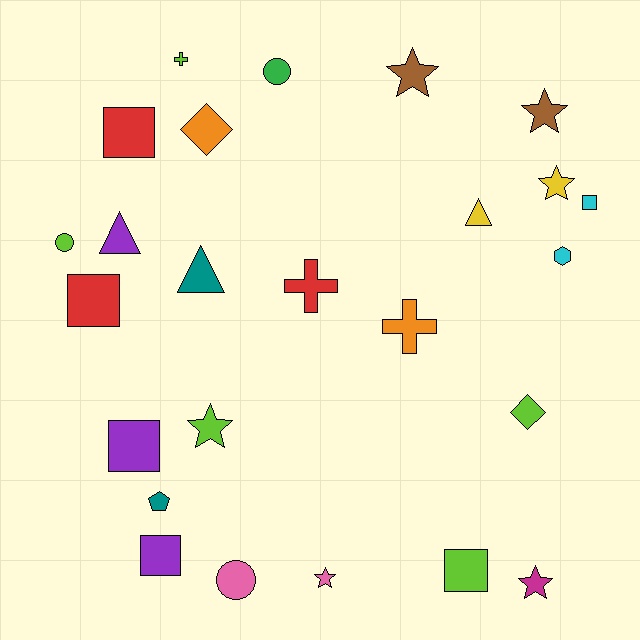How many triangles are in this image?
There are 3 triangles.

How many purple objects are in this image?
There are 3 purple objects.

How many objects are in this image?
There are 25 objects.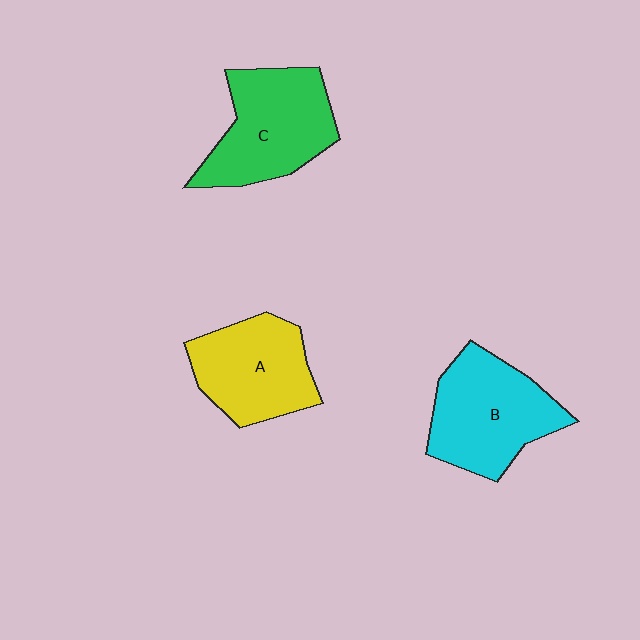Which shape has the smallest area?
Shape A (yellow).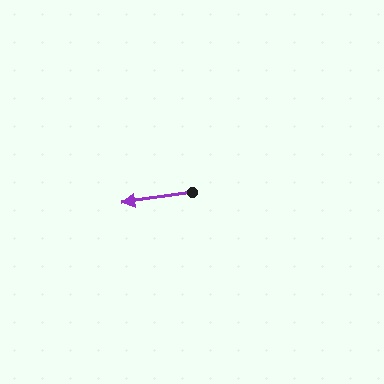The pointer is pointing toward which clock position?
Roughly 9 o'clock.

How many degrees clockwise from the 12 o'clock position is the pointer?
Approximately 262 degrees.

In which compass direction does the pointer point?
West.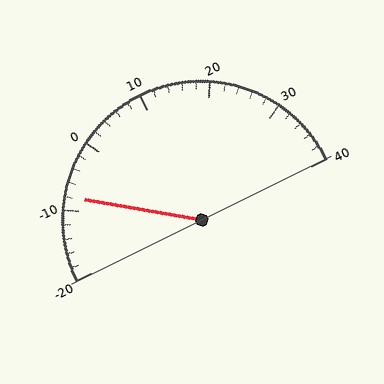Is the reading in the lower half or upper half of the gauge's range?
The reading is in the lower half of the range (-20 to 40).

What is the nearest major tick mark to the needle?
The nearest major tick mark is -10.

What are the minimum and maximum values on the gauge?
The gauge ranges from -20 to 40.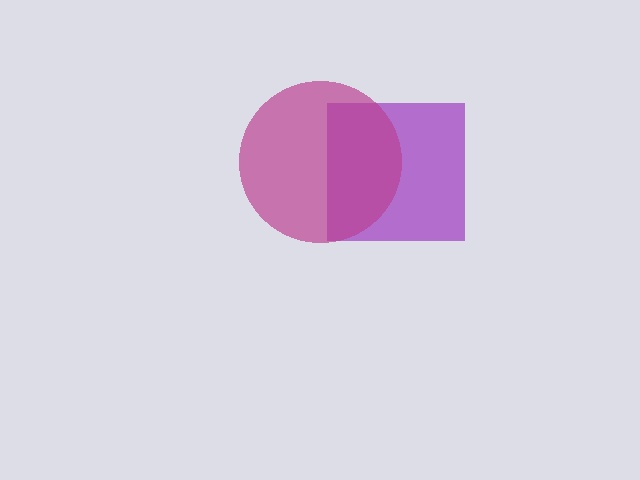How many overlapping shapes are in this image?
There are 2 overlapping shapes in the image.